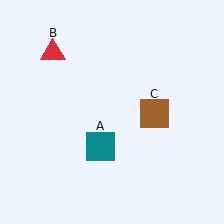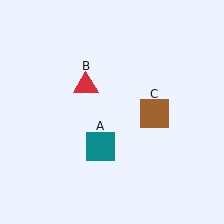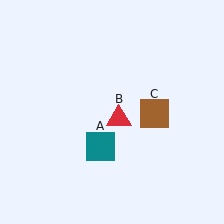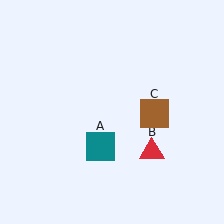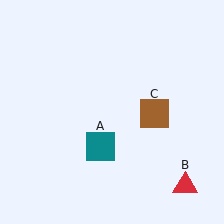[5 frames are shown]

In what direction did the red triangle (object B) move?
The red triangle (object B) moved down and to the right.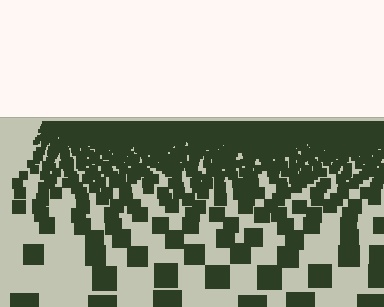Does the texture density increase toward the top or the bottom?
Density increases toward the top.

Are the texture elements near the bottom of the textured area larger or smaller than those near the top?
Larger. Near the bottom, elements are closer to the viewer and appear at a bigger on-screen size.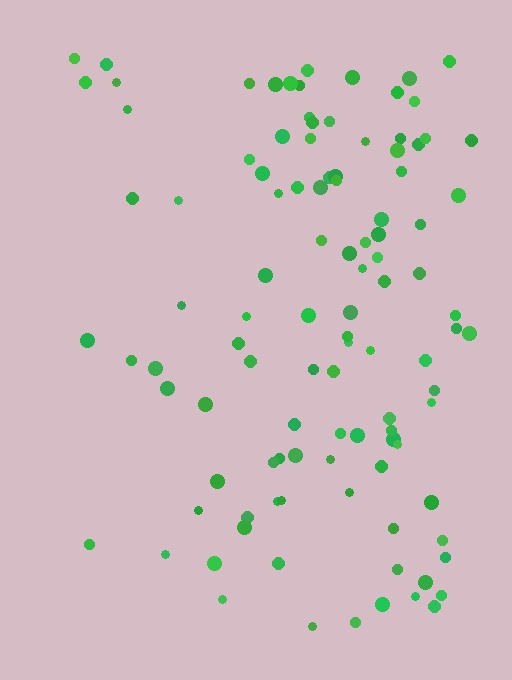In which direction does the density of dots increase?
From left to right, with the right side densest.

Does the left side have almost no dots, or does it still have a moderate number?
Still a moderate number, just noticeably fewer than the right.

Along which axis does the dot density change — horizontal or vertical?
Horizontal.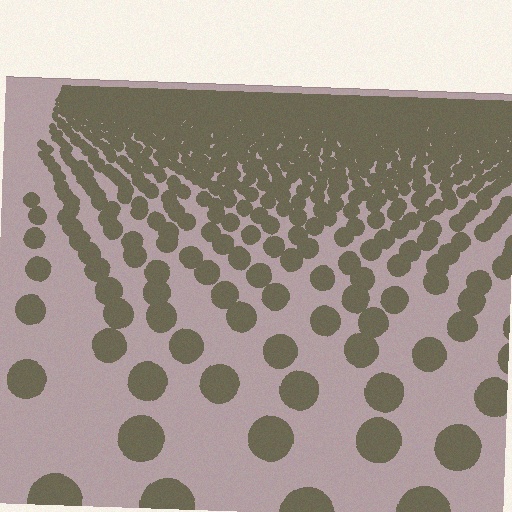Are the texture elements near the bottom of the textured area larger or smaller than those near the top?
Larger. Near the bottom, elements are closer to the viewer and appear at a bigger on-screen size.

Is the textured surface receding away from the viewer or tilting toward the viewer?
The surface is receding away from the viewer. Texture elements get smaller and denser toward the top.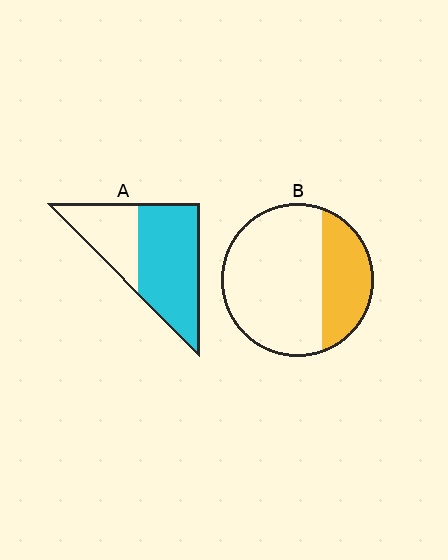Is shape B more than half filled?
No.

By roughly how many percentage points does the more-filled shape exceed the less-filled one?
By roughly 35 percentage points (A over B).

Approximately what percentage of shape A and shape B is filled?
A is approximately 65% and B is approximately 30%.